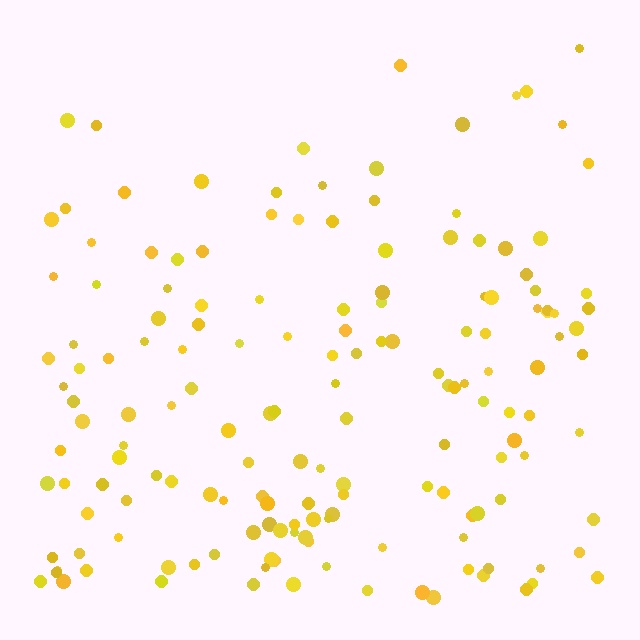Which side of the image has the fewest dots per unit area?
The top.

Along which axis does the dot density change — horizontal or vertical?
Vertical.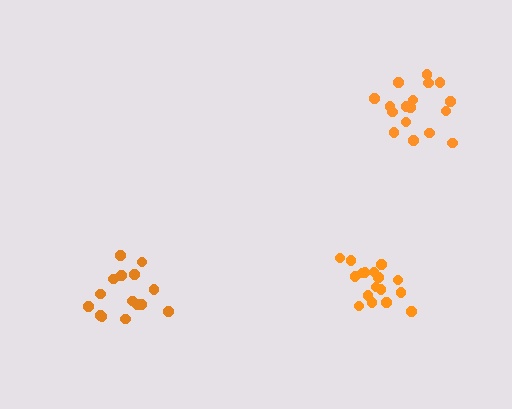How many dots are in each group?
Group 1: 17 dots, Group 2: 15 dots, Group 3: 17 dots (49 total).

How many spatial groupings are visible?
There are 3 spatial groupings.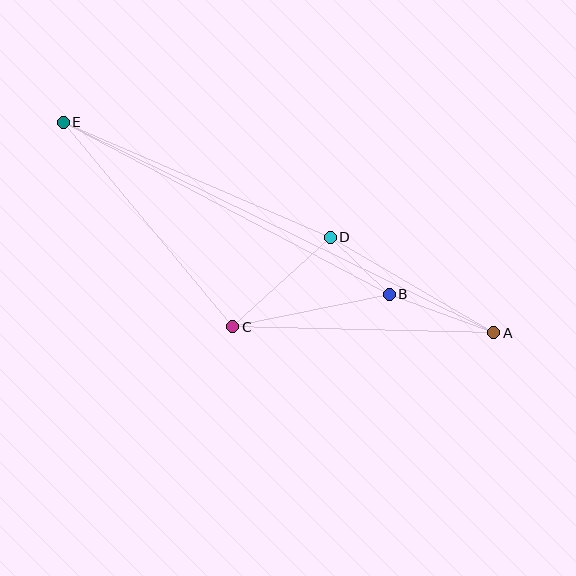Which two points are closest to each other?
Points B and D are closest to each other.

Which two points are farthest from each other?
Points A and E are farthest from each other.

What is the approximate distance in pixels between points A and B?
The distance between A and B is approximately 111 pixels.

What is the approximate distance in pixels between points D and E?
The distance between D and E is approximately 290 pixels.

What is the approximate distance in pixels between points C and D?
The distance between C and D is approximately 132 pixels.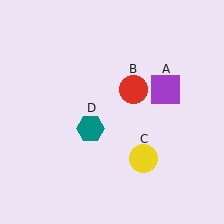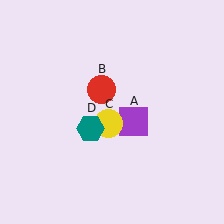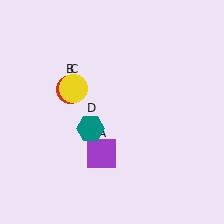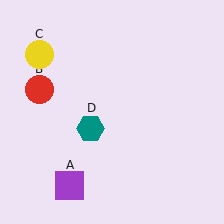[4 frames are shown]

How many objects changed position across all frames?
3 objects changed position: purple square (object A), red circle (object B), yellow circle (object C).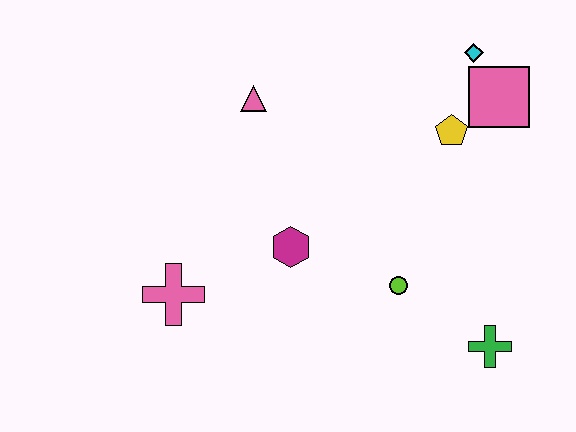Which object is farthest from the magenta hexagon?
The cyan diamond is farthest from the magenta hexagon.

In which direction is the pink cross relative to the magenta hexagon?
The pink cross is to the left of the magenta hexagon.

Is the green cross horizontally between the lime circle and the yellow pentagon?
No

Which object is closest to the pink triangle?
The magenta hexagon is closest to the pink triangle.